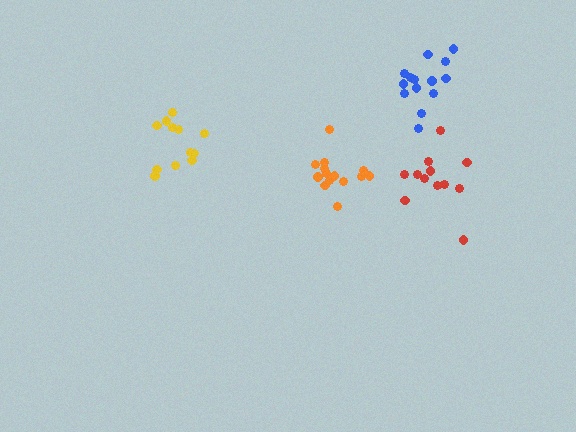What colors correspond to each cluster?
The clusters are colored: orange, blue, yellow, red.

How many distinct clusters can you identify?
There are 4 distinct clusters.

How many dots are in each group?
Group 1: 15 dots, Group 2: 14 dots, Group 3: 12 dots, Group 4: 12 dots (53 total).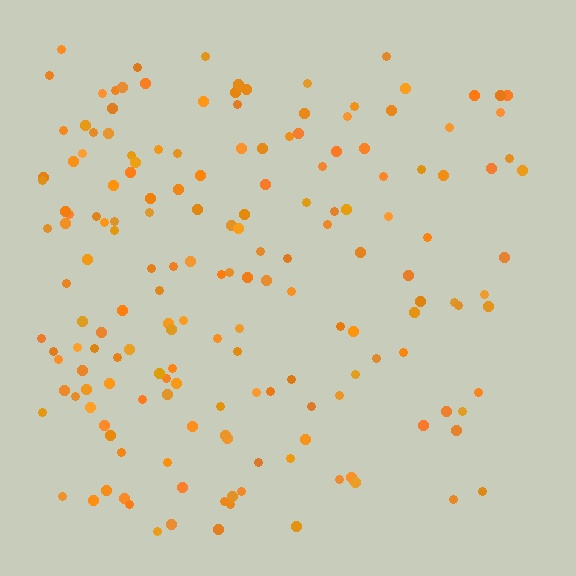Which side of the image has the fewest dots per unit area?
The right.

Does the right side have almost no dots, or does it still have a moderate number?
Still a moderate number, just noticeably fewer than the left.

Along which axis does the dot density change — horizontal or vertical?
Horizontal.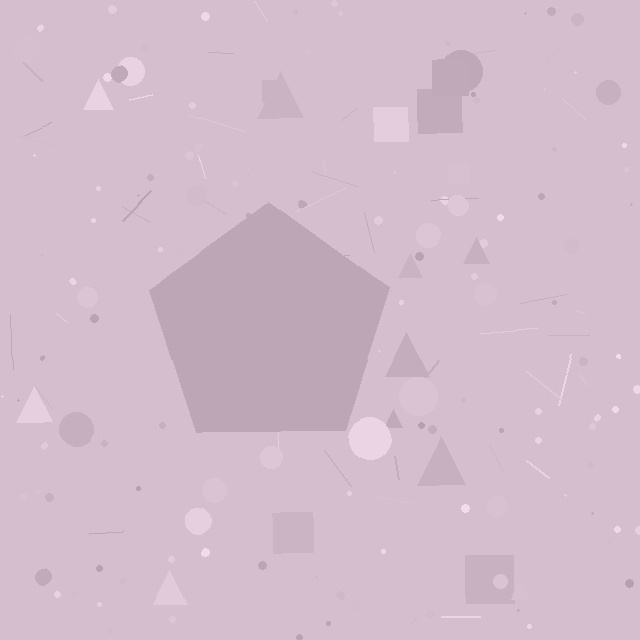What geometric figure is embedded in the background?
A pentagon is embedded in the background.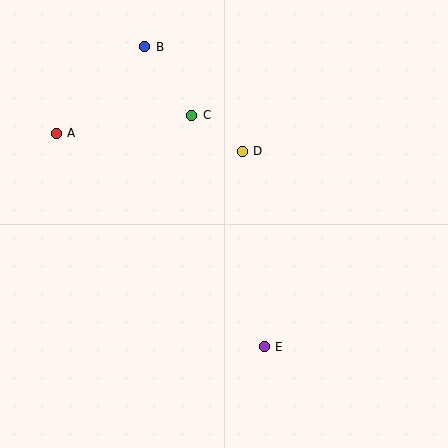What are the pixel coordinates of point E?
Point E is at (264, 347).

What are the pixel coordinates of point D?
Point D is at (242, 151).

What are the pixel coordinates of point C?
Point C is at (192, 115).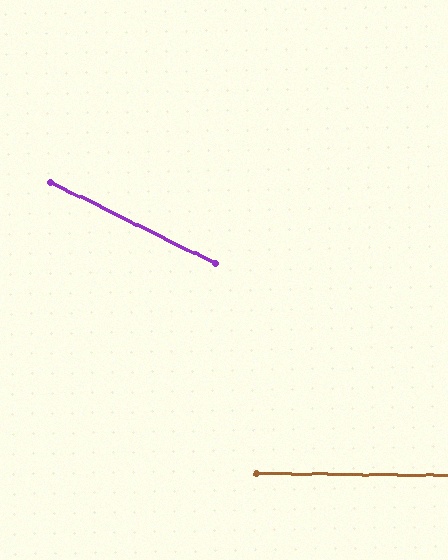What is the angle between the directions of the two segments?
Approximately 25 degrees.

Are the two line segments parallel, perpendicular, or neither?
Neither parallel nor perpendicular — they differ by about 25°.